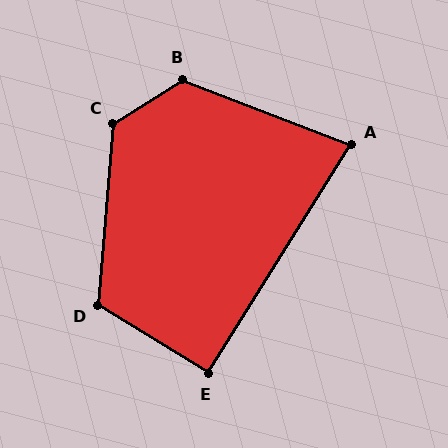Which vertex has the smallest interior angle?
A, at approximately 79 degrees.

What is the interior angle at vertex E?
Approximately 90 degrees (approximately right).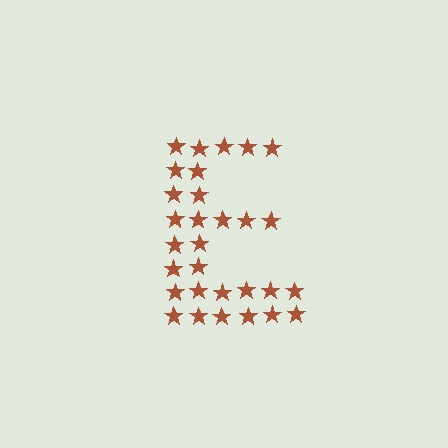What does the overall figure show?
The overall figure shows the letter E.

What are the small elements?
The small elements are stars.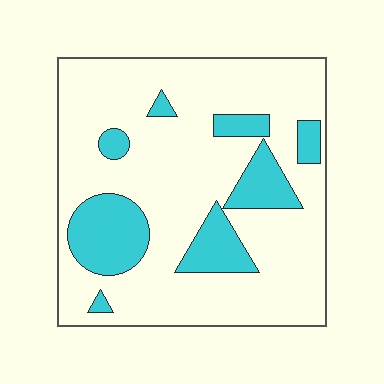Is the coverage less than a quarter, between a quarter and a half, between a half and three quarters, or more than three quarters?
Less than a quarter.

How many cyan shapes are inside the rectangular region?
8.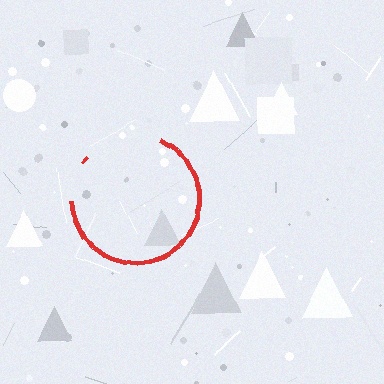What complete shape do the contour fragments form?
The contour fragments form a circle.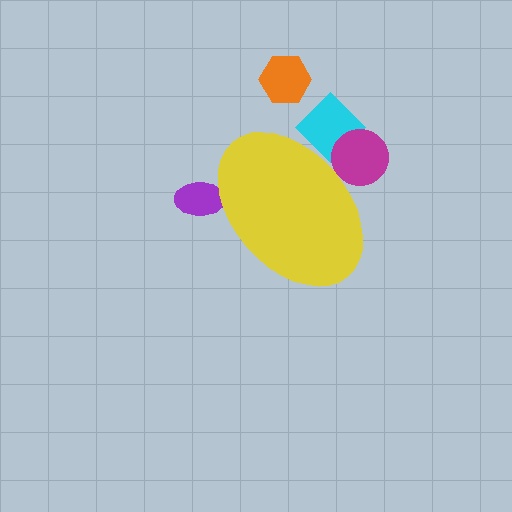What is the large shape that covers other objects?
A yellow ellipse.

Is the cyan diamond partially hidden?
Yes, the cyan diamond is partially hidden behind the yellow ellipse.